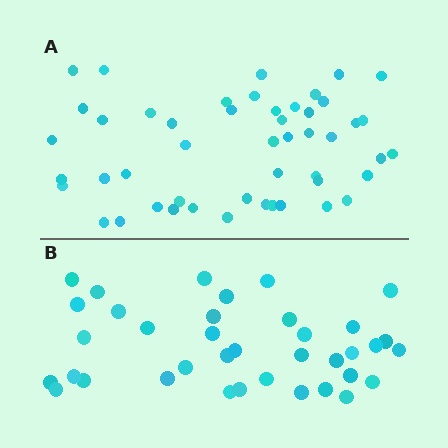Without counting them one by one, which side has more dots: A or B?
Region A (the top region) has more dots.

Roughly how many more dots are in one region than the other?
Region A has roughly 12 or so more dots than region B.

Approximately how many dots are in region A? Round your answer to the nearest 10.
About 50 dots. (The exact count is 49, which rounds to 50.)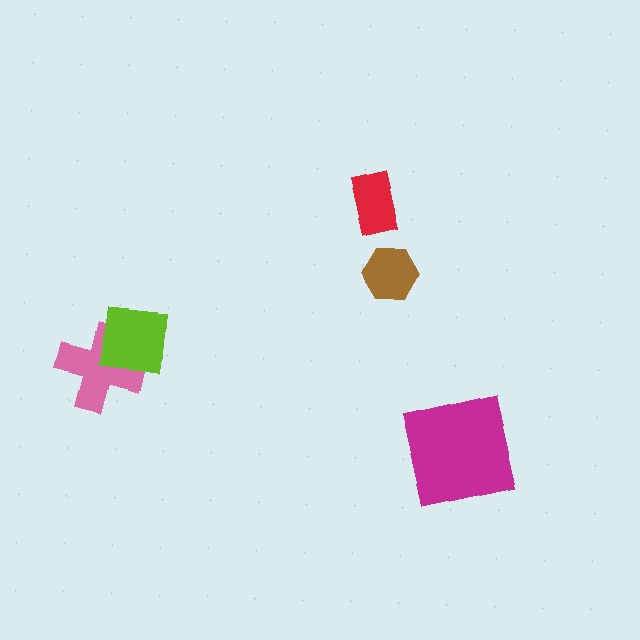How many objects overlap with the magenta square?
0 objects overlap with the magenta square.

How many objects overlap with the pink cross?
1 object overlaps with the pink cross.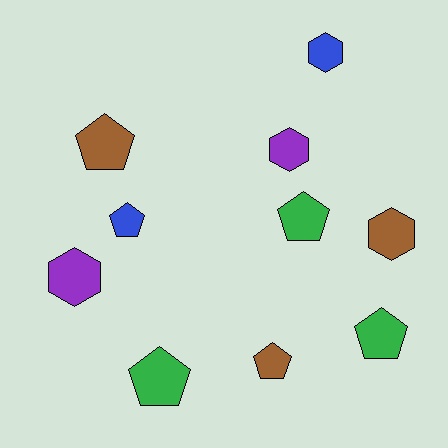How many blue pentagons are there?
There is 1 blue pentagon.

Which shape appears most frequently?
Pentagon, with 6 objects.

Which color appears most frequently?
Brown, with 3 objects.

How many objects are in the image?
There are 10 objects.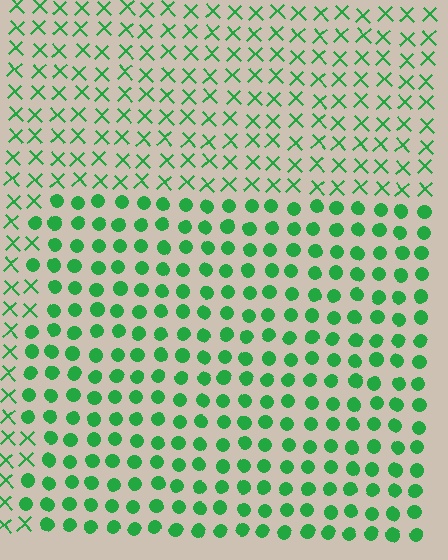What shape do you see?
I see a rectangle.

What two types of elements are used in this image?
The image uses circles inside the rectangle region and X marks outside it.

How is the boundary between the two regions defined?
The boundary is defined by a change in element shape: circles inside vs. X marks outside. All elements share the same color and spacing.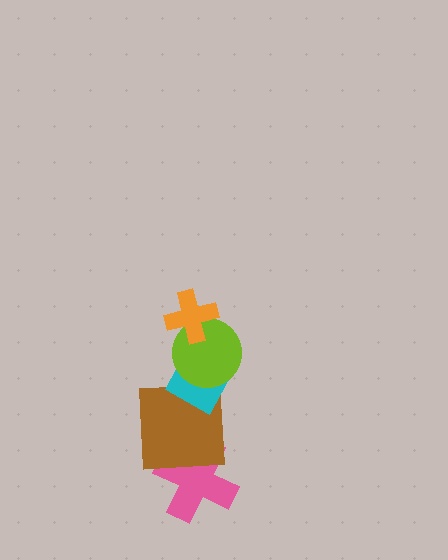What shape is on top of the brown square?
The cyan diamond is on top of the brown square.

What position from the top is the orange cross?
The orange cross is 1st from the top.